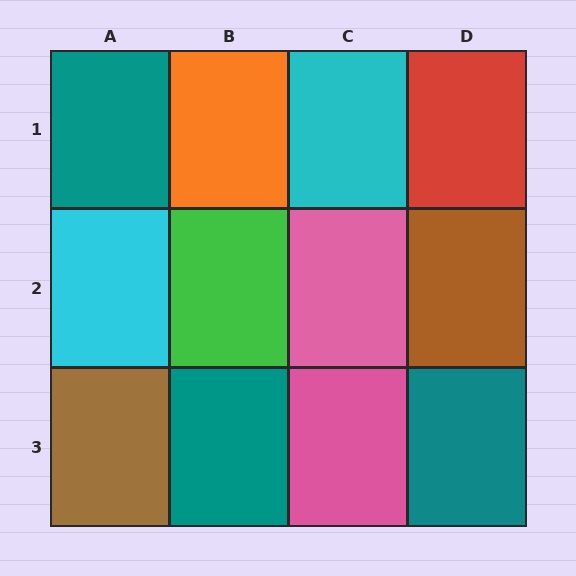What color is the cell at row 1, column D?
Red.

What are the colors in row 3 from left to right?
Brown, teal, pink, teal.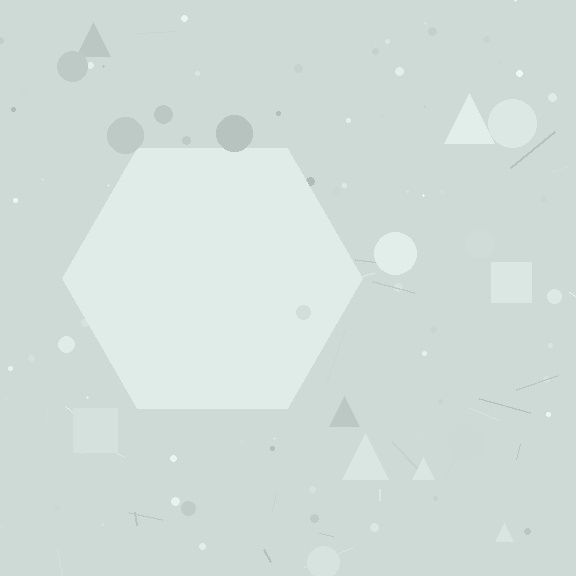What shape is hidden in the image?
A hexagon is hidden in the image.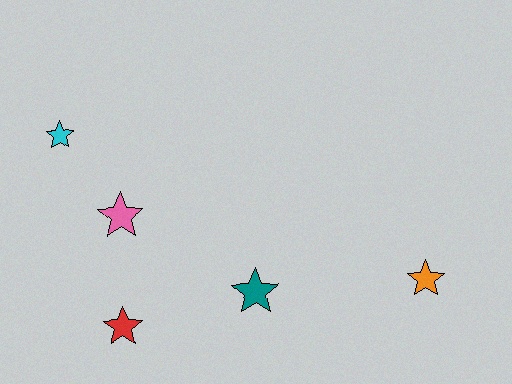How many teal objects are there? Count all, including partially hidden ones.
There is 1 teal object.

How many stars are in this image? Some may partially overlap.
There are 5 stars.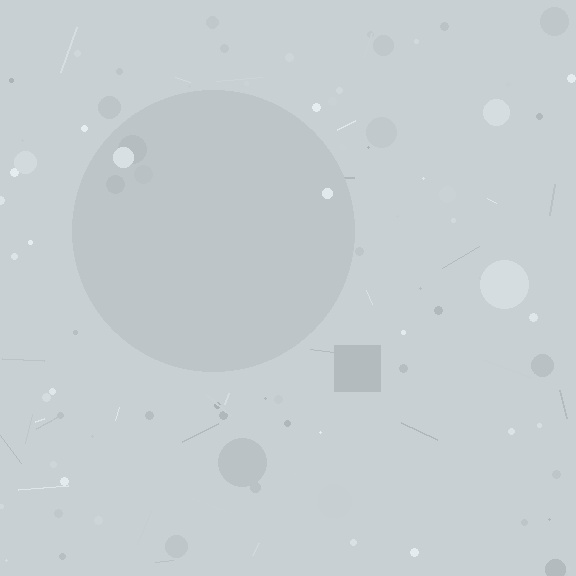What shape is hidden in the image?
A circle is hidden in the image.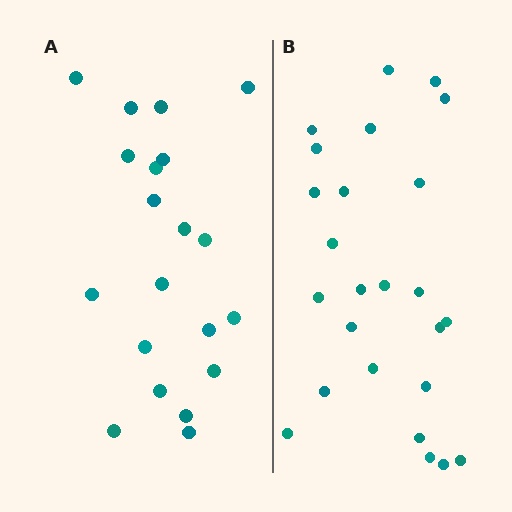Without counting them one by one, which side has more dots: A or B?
Region B (the right region) has more dots.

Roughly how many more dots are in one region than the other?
Region B has about 5 more dots than region A.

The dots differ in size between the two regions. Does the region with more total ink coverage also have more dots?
No. Region A has more total ink coverage because its dots are larger, but region B actually contains more individual dots. Total area can be misleading — the number of items is what matters here.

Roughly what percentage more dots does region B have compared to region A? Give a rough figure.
About 25% more.